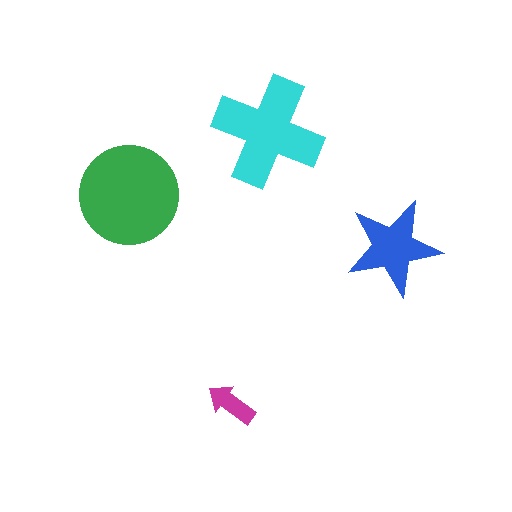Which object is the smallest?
The magenta arrow.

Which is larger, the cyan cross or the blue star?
The cyan cross.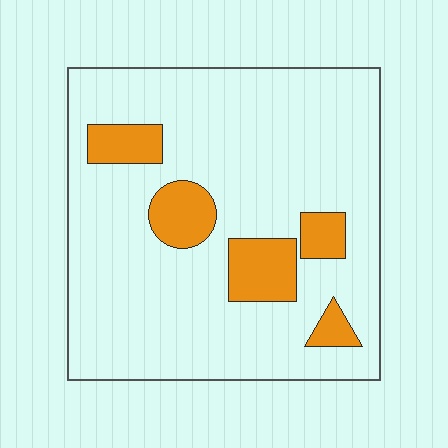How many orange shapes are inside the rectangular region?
5.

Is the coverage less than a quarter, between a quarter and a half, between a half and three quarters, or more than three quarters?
Less than a quarter.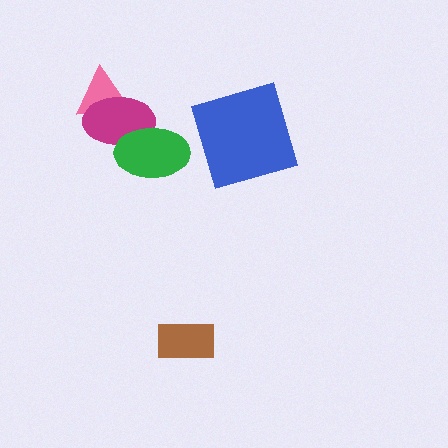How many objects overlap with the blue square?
0 objects overlap with the blue square.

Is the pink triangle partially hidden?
Yes, it is partially covered by another shape.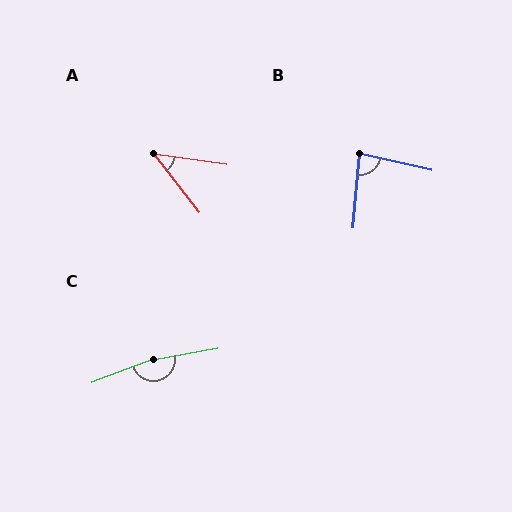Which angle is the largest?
C, at approximately 169 degrees.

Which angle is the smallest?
A, at approximately 44 degrees.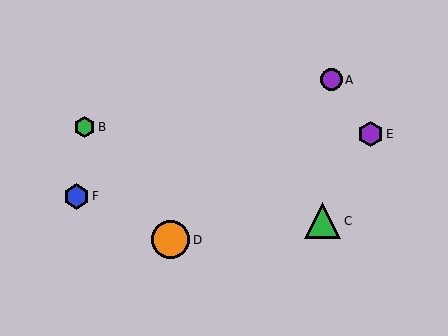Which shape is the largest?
The orange circle (labeled D) is the largest.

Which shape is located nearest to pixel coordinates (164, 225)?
The orange circle (labeled D) at (171, 240) is nearest to that location.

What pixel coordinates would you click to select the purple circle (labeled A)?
Click at (332, 80) to select the purple circle A.